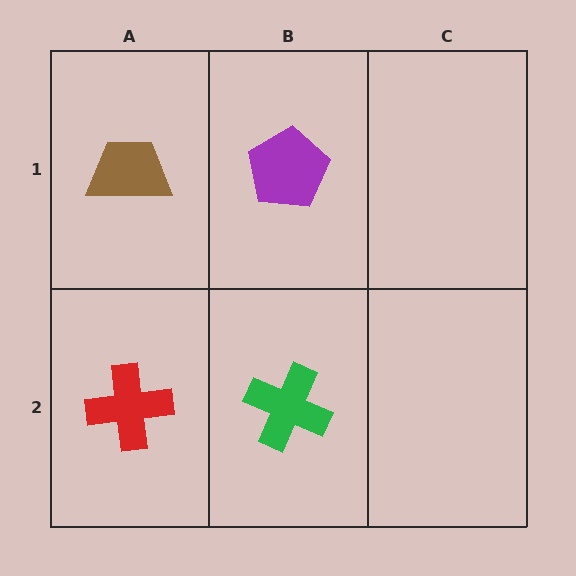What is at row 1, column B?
A purple pentagon.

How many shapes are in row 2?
2 shapes.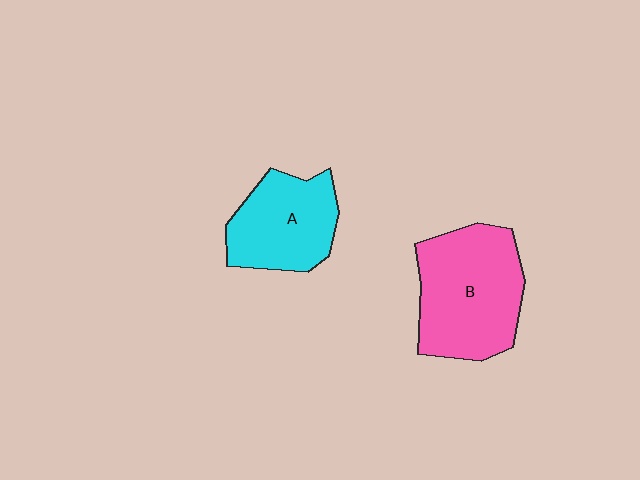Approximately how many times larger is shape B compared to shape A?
Approximately 1.4 times.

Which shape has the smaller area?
Shape A (cyan).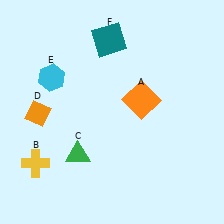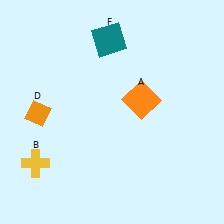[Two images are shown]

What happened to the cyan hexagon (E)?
The cyan hexagon (E) was removed in Image 2. It was in the top-left area of Image 1.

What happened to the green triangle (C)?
The green triangle (C) was removed in Image 2. It was in the bottom-left area of Image 1.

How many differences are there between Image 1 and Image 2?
There are 2 differences between the two images.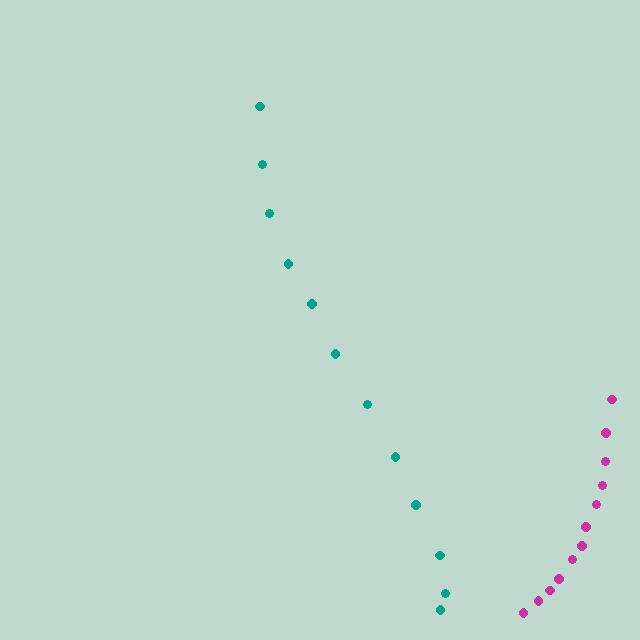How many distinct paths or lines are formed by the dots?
There are 2 distinct paths.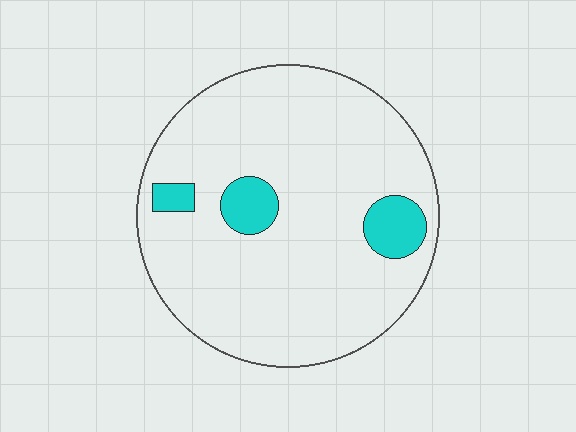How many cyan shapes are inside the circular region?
3.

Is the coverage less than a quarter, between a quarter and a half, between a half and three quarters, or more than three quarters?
Less than a quarter.